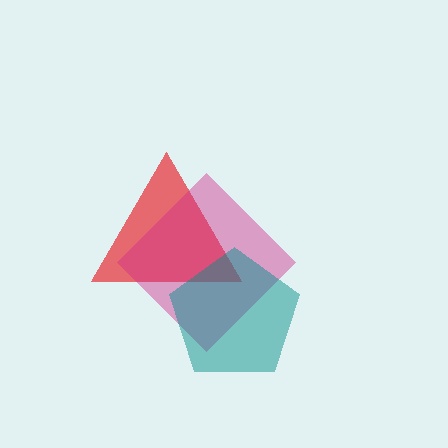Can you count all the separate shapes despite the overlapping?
Yes, there are 3 separate shapes.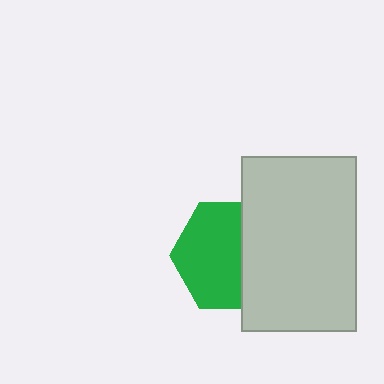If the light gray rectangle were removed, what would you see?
You would see the complete green hexagon.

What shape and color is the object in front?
The object in front is a light gray rectangle.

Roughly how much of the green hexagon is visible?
About half of it is visible (roughly 62%).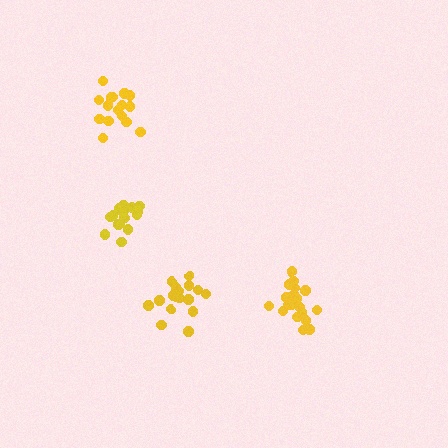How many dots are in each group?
Group 1: 18 dots, Group 2: 16 dots, Group 3: 20 dots, Group 4: 16 dots (70 total).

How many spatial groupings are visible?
There are 4 spatial groupings.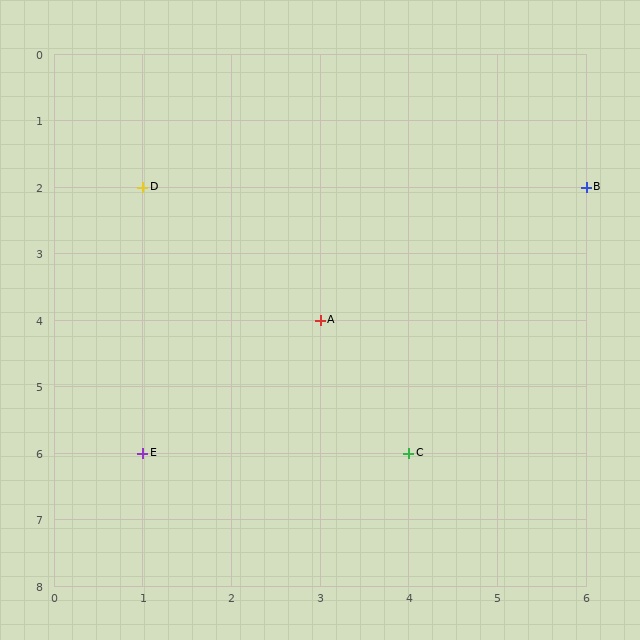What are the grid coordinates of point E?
Point E is at grid coordinates (1, 6).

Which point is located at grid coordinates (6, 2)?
Point B is at (6, 2).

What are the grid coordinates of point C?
Point C is at grid coordinates (4, 6).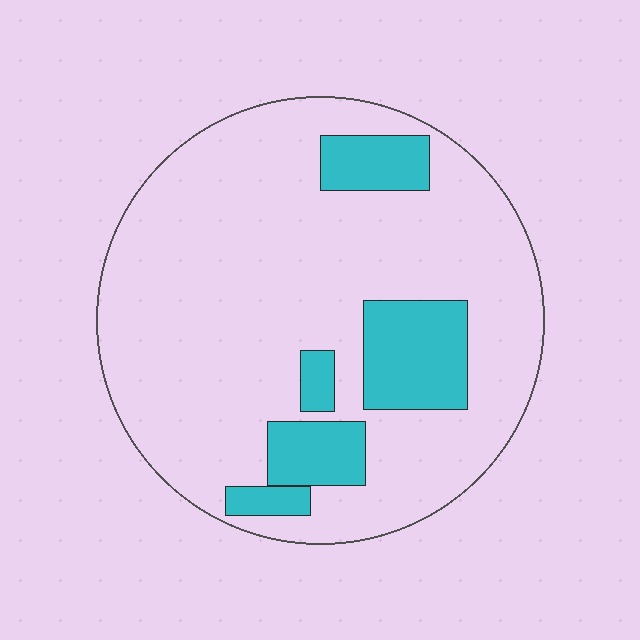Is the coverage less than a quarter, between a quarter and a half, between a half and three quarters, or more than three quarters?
Less than a quarter.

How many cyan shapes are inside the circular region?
5.